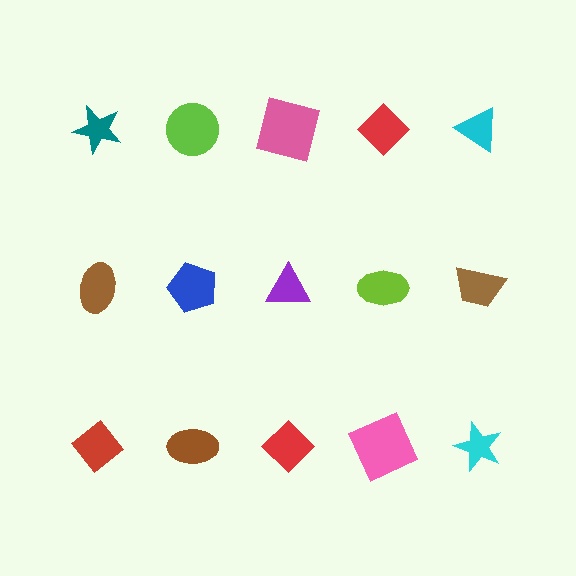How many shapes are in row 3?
5 shapes.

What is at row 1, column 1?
A teal star.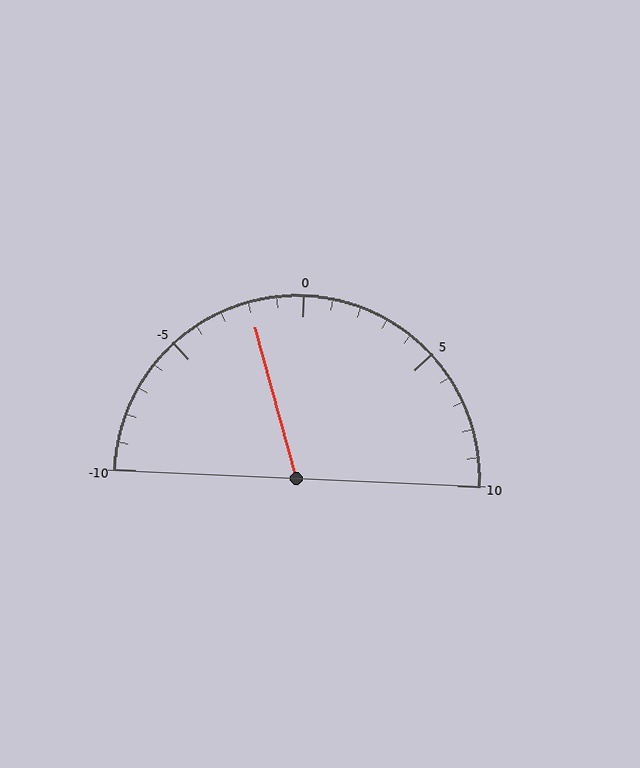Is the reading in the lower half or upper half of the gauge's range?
The reading is in the lower half of the range (-10 to 10).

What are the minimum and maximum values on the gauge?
The gauge ranges from -10 to 10.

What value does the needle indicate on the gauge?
The needle indicates approximately -2.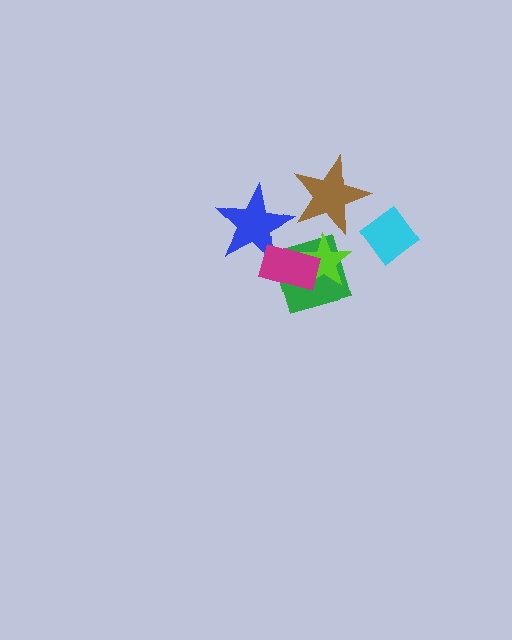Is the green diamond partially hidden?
Yes, it is partially covered by another shape.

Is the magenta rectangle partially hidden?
No, no other shape covers it.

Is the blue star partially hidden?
Yes, it is partially covered by another shape.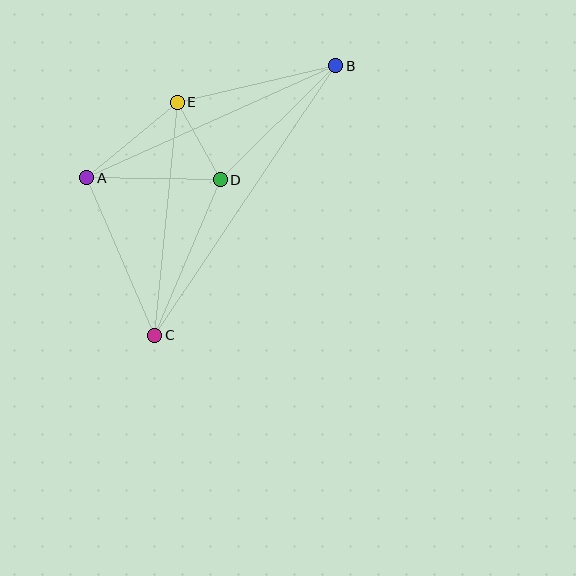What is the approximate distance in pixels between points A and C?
The distance between A and C is approximately 171 pixels.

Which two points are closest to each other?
Points D and E are closest to each other.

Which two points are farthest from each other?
Points B and C are farthest from each other.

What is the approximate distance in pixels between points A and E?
The distance between A and E is approximately 118 pixels.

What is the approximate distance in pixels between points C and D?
The distance between C and D is approximately 169 pixels.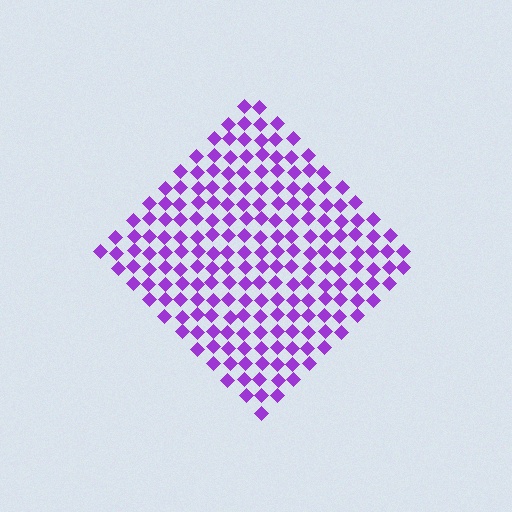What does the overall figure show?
The overall figure shows a diamond.